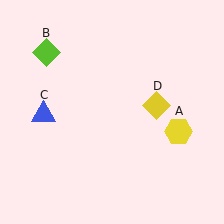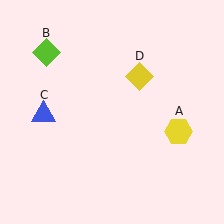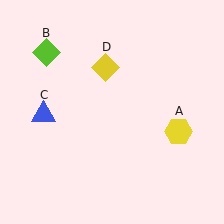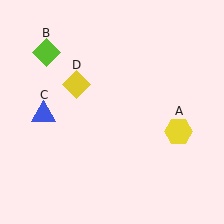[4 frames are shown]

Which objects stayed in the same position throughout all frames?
Yellow hexagon (object A) and lime diamond (object B) and blue triangle (object C) remained stationary.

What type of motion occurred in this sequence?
The yellow diamond (object D) rotated counterclockwise around the center of the scene.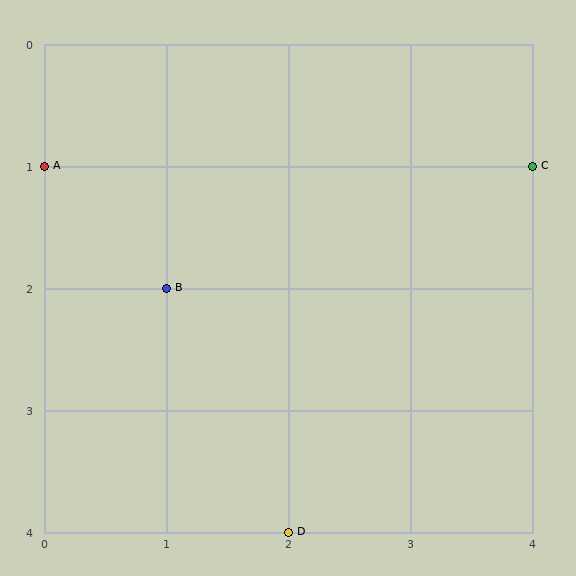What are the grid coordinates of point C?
Point C is at grid coordinates (4, 1).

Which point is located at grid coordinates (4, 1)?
Point C is at (4, 1).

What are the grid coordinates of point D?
Point D is at grid coordinates (2, 4).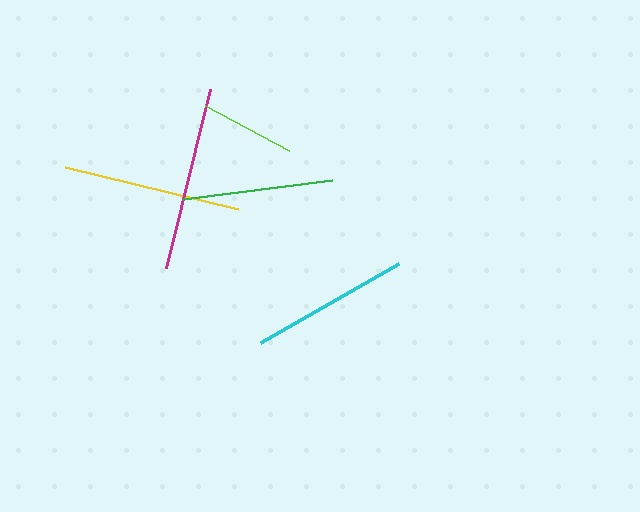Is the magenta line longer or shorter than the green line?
The magenta line is longer than the green line.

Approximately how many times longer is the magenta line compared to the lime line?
The magenta line is approximately 1.9 times the length of the lime line.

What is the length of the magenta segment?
The magenta segment is approximately 185 pixels long.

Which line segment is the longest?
The magenta line is the longest at approximately 185 pixels.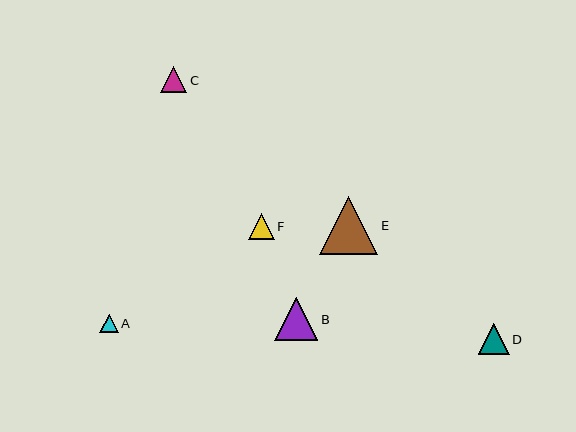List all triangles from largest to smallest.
From largest to smallest: E, B, D, C, F, A.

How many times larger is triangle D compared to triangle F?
Triangle D is approximately 1.2 times the size of triangle F.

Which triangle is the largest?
Triangle E is the largest with a size of approximately 59 pixels.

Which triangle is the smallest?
Triangle A is the smallest with a size of approximately 18 pixels.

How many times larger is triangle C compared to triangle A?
Triangle C is approximately 1.4 times the size of triangle A.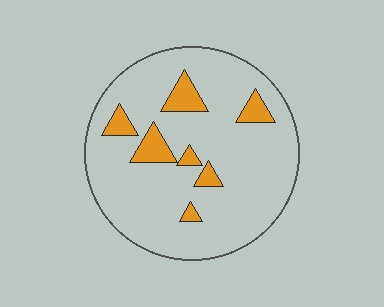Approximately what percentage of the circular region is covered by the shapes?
Approximately 10%.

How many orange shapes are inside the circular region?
7.